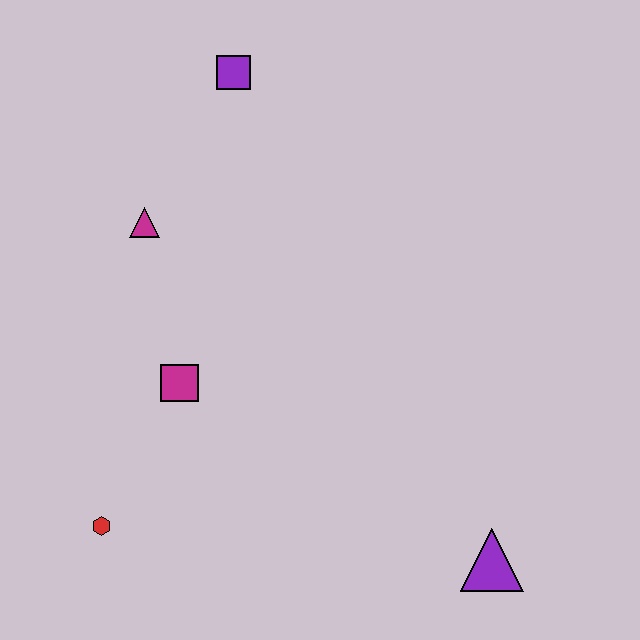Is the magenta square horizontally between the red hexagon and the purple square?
Yes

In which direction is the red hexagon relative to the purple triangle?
The red hexagon is to the left of the purple triangle.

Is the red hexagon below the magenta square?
Yes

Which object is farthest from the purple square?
The purple triangle is farthest from the purple square.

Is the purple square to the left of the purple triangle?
Yes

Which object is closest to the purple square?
The magenta triangle is closest to the purple square.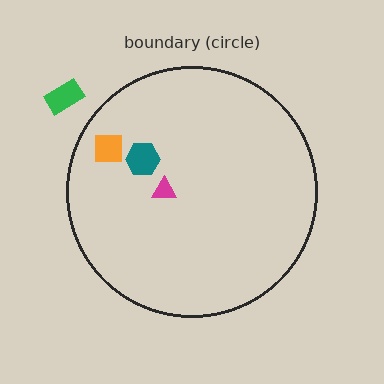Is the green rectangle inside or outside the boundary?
Outside.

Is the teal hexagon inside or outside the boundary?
Inside.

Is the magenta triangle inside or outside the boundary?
Inside.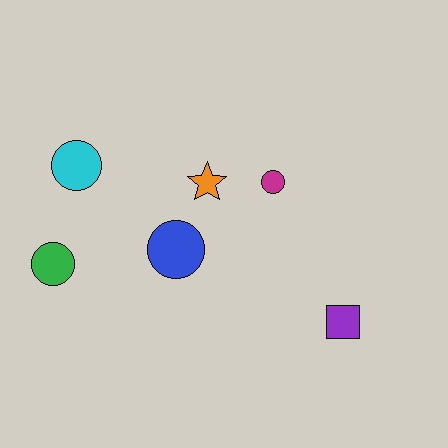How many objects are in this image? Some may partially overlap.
There are 6 objects.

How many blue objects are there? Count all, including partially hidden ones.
There is 1 blue object.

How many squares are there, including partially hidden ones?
There is 1 square.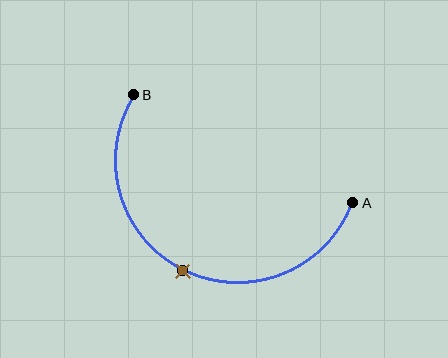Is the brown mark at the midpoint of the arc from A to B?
Yes. The brown mark lies on the arc at equal arc-length from both A and B — it is the arc midpoint.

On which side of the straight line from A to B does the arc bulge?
The arc bulges below the straight line connecting A and B.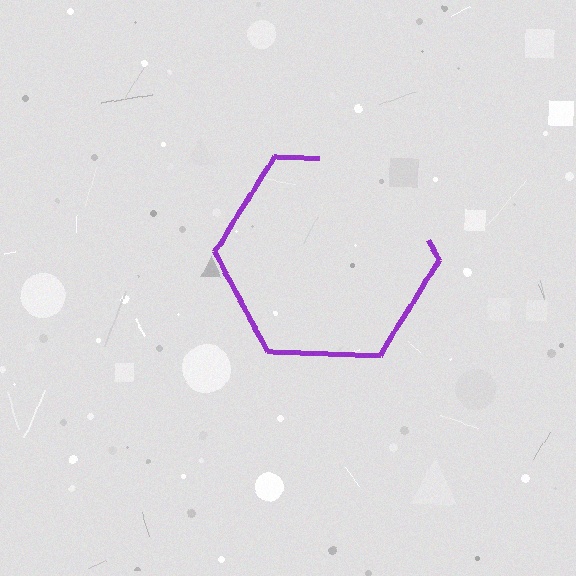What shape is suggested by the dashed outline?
The dashed outline suggests a hexagon.